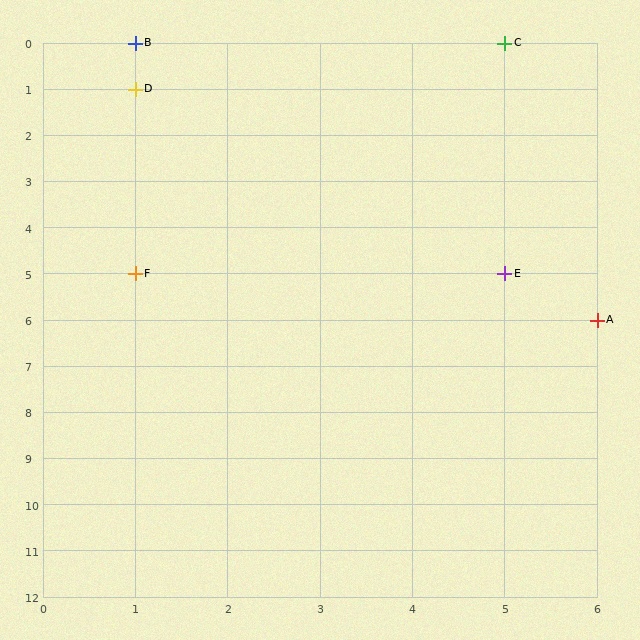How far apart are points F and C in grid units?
Points F and C are 4 columns and 5 rows apart (about 6.4 grid units diagonally).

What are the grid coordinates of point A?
Point A is at grid coordinates (6, 6).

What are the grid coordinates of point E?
Point E is at grid coordinates (5, 5).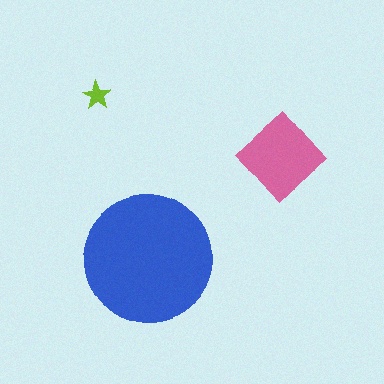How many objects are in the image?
There are 3 objects in the image.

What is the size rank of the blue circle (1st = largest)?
1st.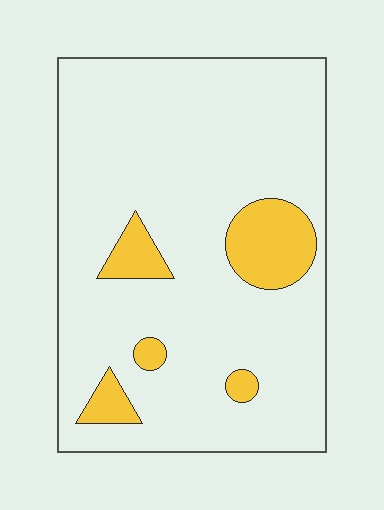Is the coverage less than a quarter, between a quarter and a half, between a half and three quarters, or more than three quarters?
Less than a quarter.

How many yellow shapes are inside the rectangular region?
5.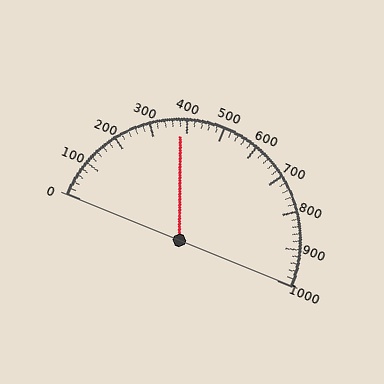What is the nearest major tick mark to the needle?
The nearest major tick mark is 400.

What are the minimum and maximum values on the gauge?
The gauge ranges from 0 to 1000.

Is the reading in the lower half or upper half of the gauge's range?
The reading is in the lower half of the range (0 to 1000).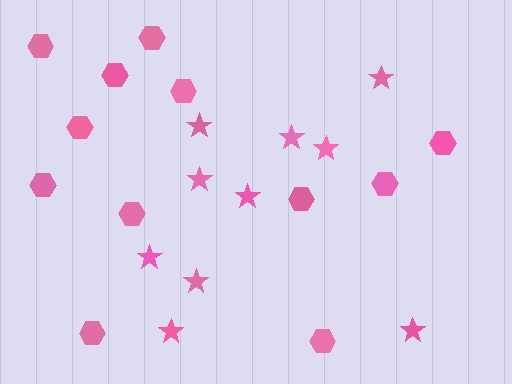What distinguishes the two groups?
There are 2 groups: one group of stars (10) and one group of hexagons (12).